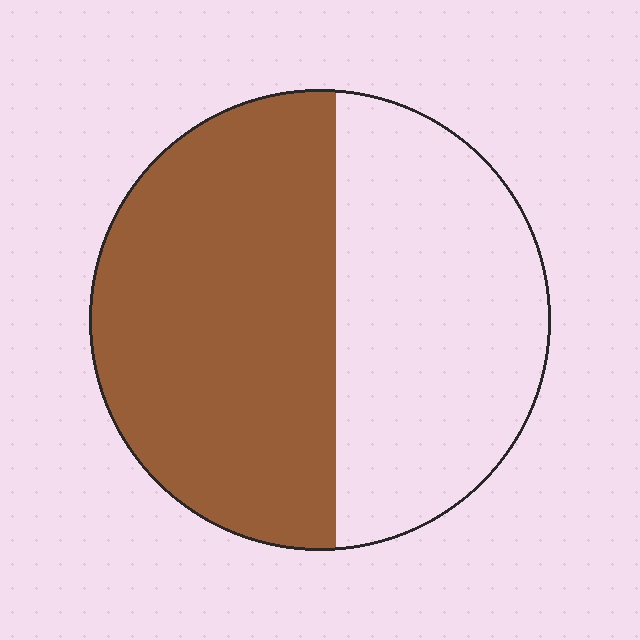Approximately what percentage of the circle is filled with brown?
Approximately 55%.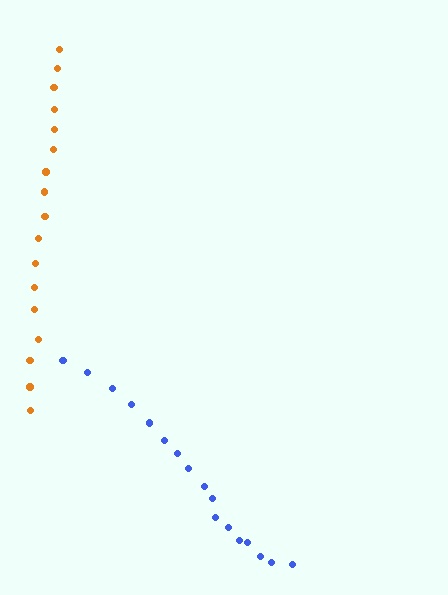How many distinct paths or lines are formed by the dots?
There are 2 distinct paths.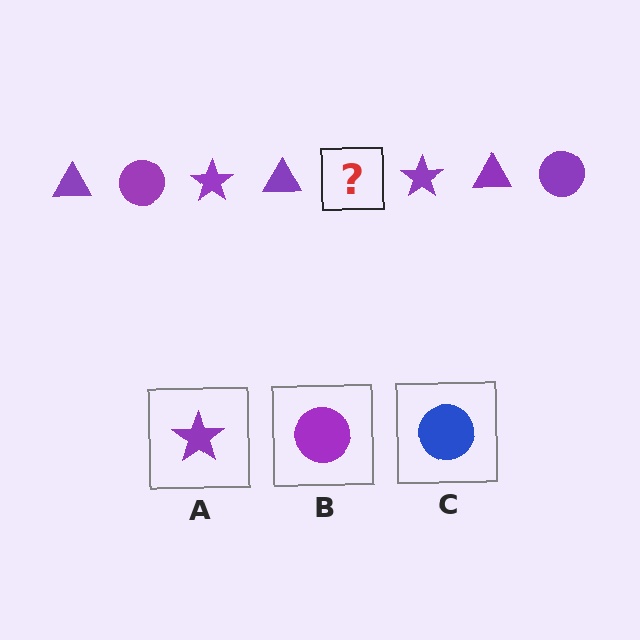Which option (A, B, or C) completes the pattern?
B.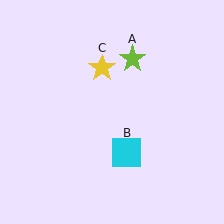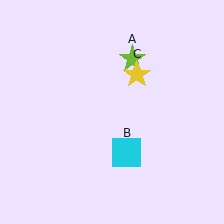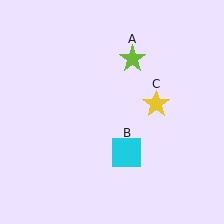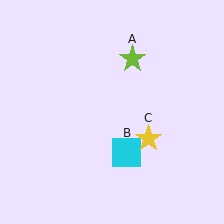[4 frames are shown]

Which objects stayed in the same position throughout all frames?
Lime star (object A) and cyan square (object B) remained stationary.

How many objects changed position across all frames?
1 object changed position: yellow star (object C).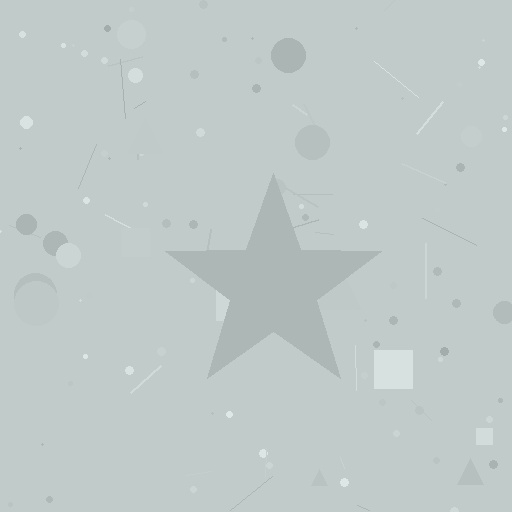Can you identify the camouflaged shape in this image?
The camouflaged shape is a star.